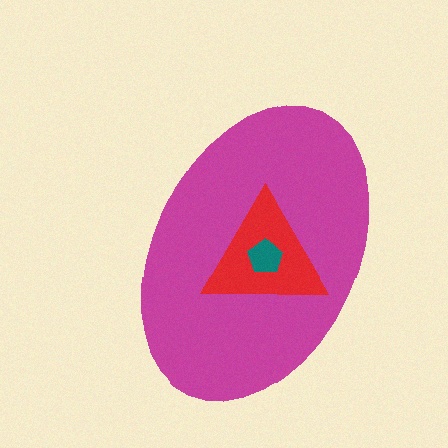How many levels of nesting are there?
3.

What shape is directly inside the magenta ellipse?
The red triangle.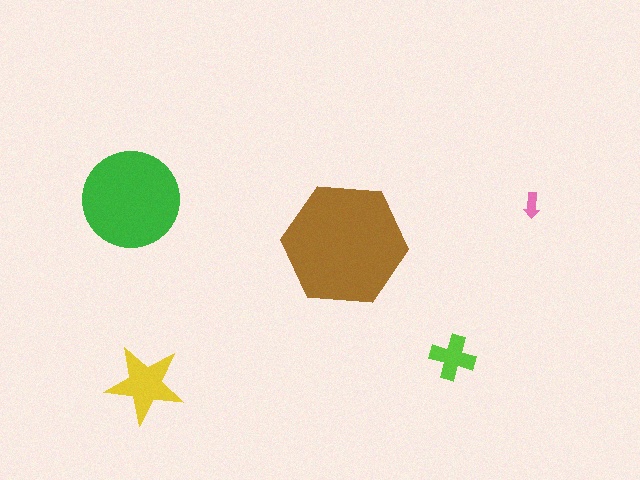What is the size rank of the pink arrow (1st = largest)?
5th.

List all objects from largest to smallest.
The brown hexagon, the green circle, the yellow star, the lime cross, the pink arrow.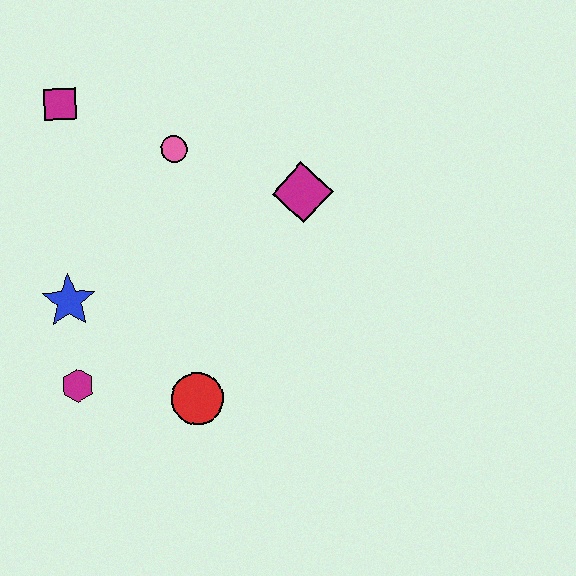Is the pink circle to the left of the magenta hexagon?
No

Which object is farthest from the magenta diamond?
The magenta hexagon is farthest from the magenta diamond.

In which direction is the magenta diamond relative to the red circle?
The magenta diamond is above the red circle.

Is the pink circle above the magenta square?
No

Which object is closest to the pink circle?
The magenta square is closest to the pink circle.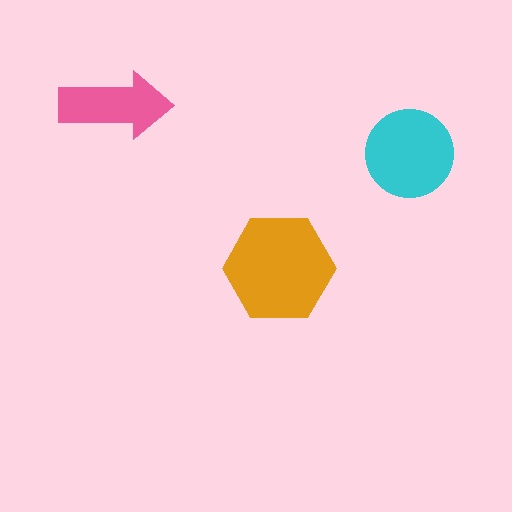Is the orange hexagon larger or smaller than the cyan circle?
Larger.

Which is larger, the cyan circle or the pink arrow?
The cyan circle.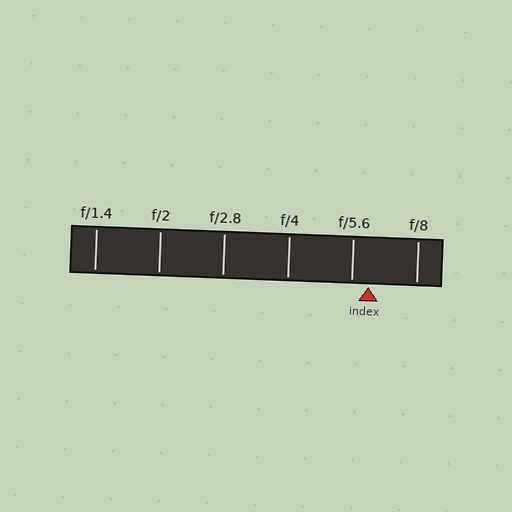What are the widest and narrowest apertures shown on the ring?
The widest aperture shown is f/1.4 and the narrowest is f/8.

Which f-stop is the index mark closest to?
The index mark is closest to f/5.6.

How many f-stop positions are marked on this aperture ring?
There are 6 f-stop positions marked.